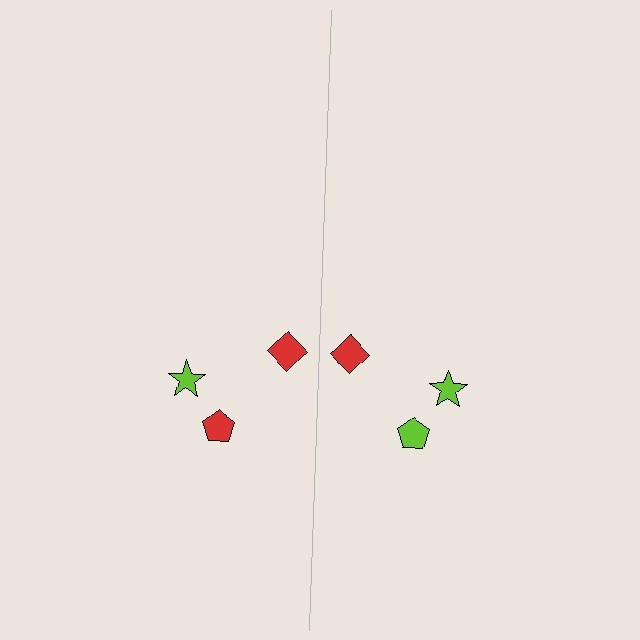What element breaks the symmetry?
The lime pentagon on the right side breaks the symmetry — its mirror counterpart is red.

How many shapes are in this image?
There are 6 shapes in this image.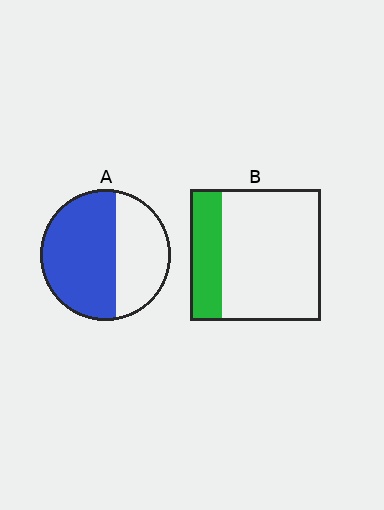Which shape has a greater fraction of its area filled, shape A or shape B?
Shape A.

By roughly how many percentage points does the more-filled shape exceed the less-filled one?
By roughly 35 percentage points (A over B).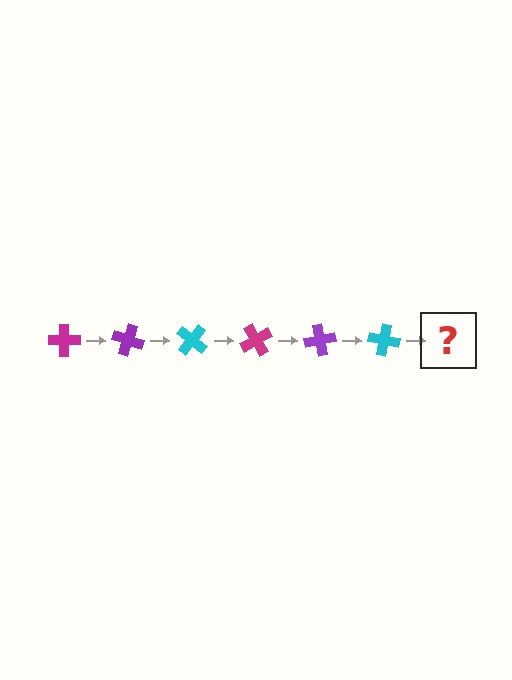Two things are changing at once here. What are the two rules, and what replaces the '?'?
The two rules are that it rotates 20 degrees each step and the color cycles through magenta, purple, and cyan. The '?' should be a magenta cross, rotated 120 degrees from the start.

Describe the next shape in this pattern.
It should be a magenta cross, rotated 120 degrees from the start.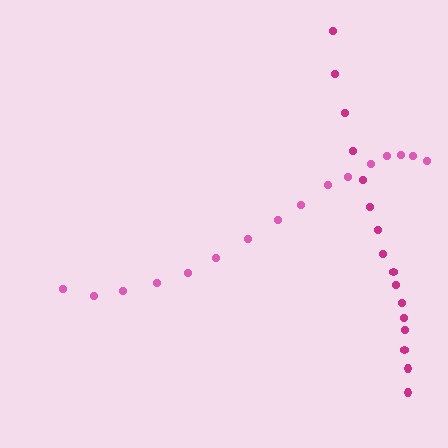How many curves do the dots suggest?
There are 2 distinct paths.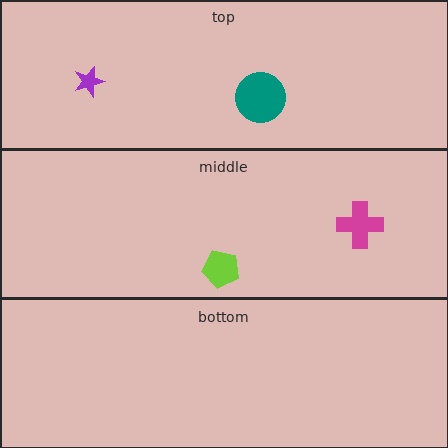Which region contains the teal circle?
The top region.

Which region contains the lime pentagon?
The middle region.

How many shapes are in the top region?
2.